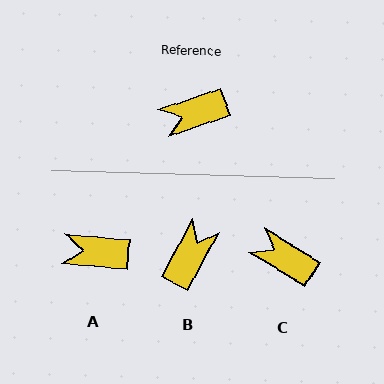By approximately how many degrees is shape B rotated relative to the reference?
Approximately 138 degrees clockwise.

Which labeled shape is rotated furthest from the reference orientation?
B, about 138 degrees away.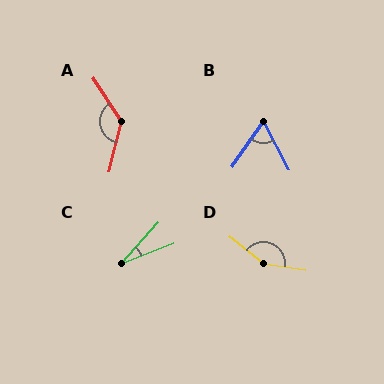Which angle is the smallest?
C, at approximately 27 degrees.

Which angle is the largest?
D, at approximately 150 degrees.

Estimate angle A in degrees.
Approximately 133 degrees.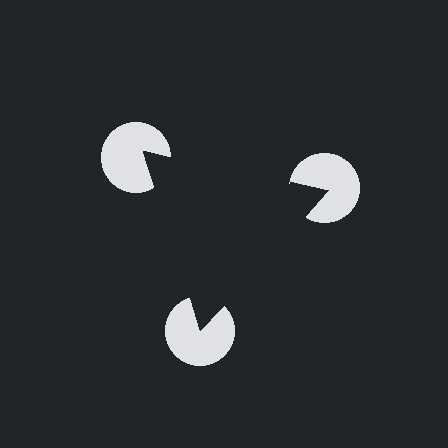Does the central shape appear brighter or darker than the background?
It typically appears slightly darker than the background, even though no actual brightness change is drawn.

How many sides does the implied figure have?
3 sides.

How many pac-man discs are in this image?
There are 3 — one at each vertex of the illusory triangle.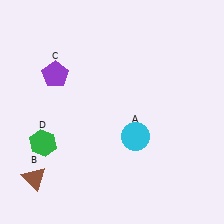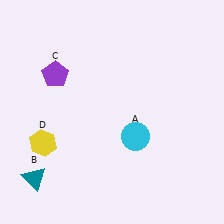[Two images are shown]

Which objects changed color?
B changed from brown to teal. D changed from green to yellow.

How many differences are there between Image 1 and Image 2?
There are 2 differences between the two images.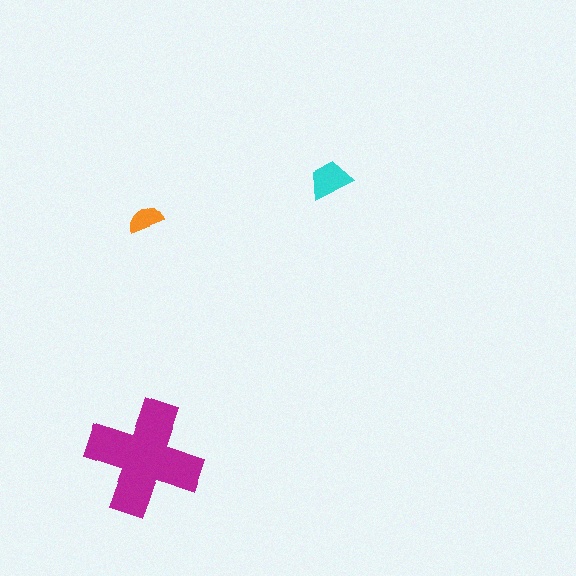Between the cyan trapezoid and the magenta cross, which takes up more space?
The magenta cross.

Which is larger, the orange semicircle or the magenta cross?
The magenta cross.